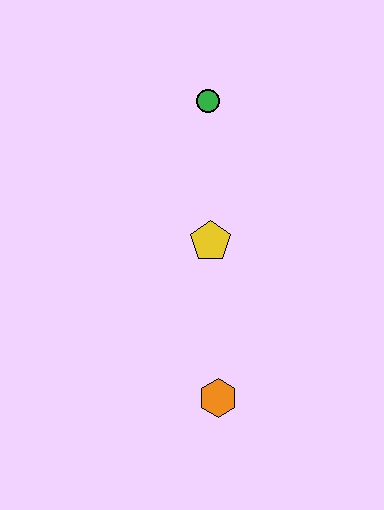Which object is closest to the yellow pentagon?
The green circle is closest to the yellow pentagon.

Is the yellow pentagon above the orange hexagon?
Yes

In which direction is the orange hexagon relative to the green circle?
The orange hexagon is below the green circle.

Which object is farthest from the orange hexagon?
The green circle is farthest from the orange hexagon.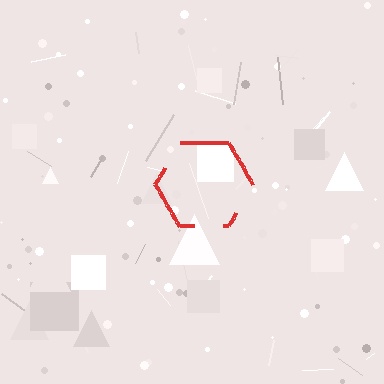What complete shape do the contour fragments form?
The contour fragments form a hexagon.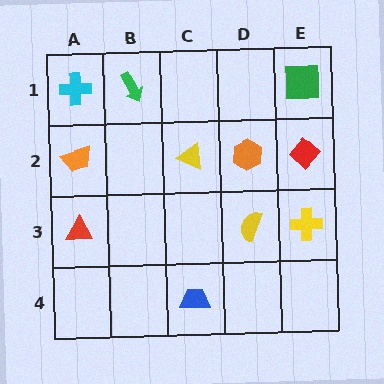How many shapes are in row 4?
1 shape.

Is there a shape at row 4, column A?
No, that cell is empty.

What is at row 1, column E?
A green square.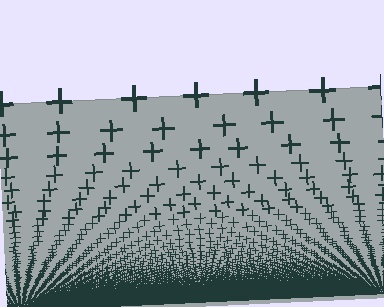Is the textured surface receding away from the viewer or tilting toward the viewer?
The surface appears to tilt toward the viewer. Texture elements get larger and sparser toward the top.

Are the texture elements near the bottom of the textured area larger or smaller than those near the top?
Smaller. The gradient is inverted — elements near the bottom are smaller and denser.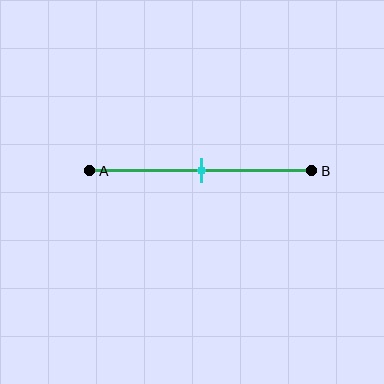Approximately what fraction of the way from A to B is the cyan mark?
The cyan mark is approximately 50% of the way from A to B.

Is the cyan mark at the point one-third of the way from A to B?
No, the mark is at about 50% from A, not at the 33% one-third point.